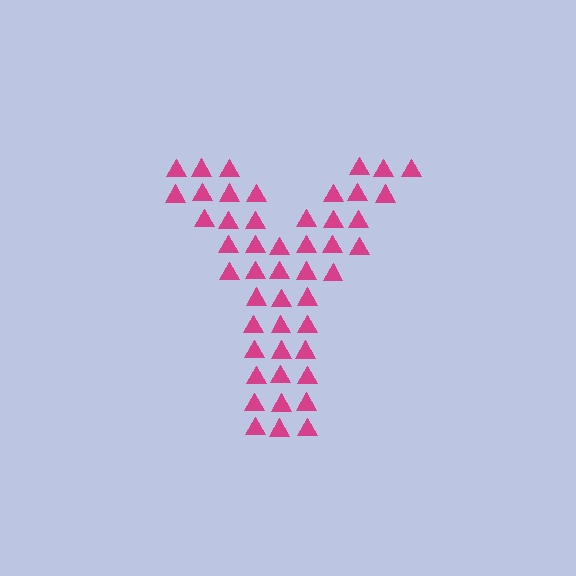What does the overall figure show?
The overall figure shows the letter Y.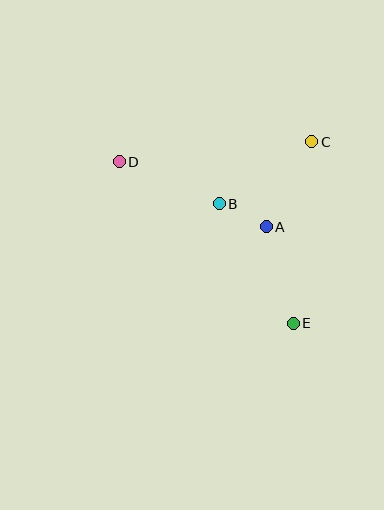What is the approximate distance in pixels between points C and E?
The distance between C and E is approximately 183 pixels.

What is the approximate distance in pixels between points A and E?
The distance between A and E is approximately 100 pixels.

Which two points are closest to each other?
Points A and B are closest to each other.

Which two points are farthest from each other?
Points D and E are farthest from each other.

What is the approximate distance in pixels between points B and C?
The distance between B and C is approximately 111 pixels.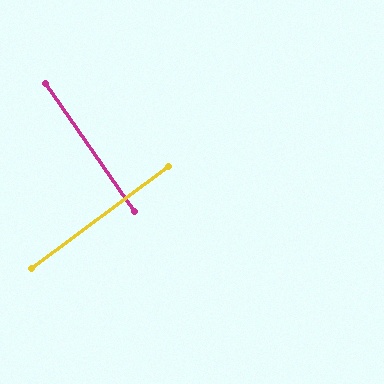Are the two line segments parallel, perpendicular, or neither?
Perpendicular — they meet at approximately 88°.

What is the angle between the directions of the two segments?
Approximately 88 degrees.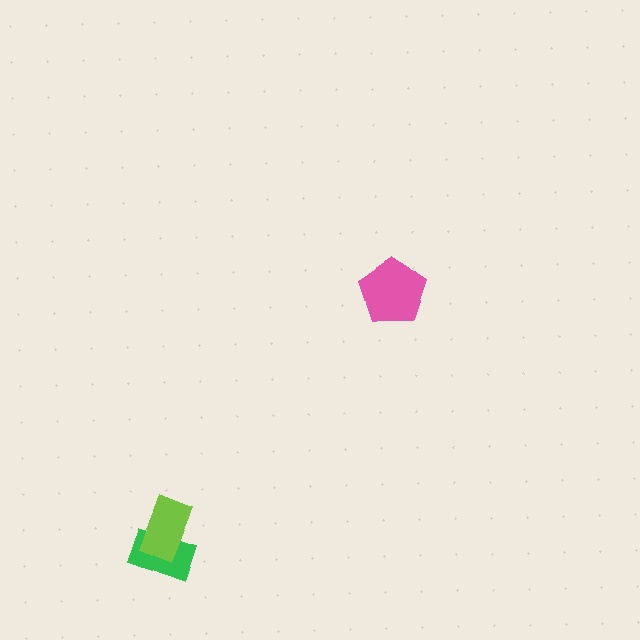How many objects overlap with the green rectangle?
1 object overlaps with the green rectangle.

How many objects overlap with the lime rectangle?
1 object overlaps with the lime rectangle.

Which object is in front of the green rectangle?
The lime rectangle is in front of the green rectangle.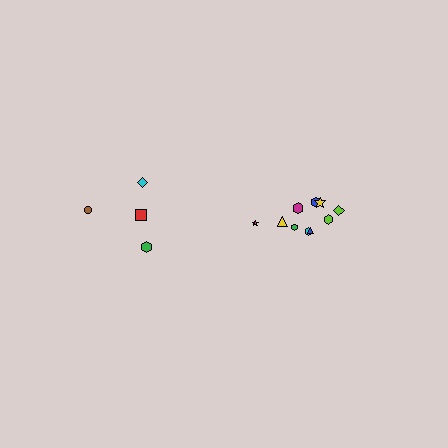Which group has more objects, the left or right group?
The right group.